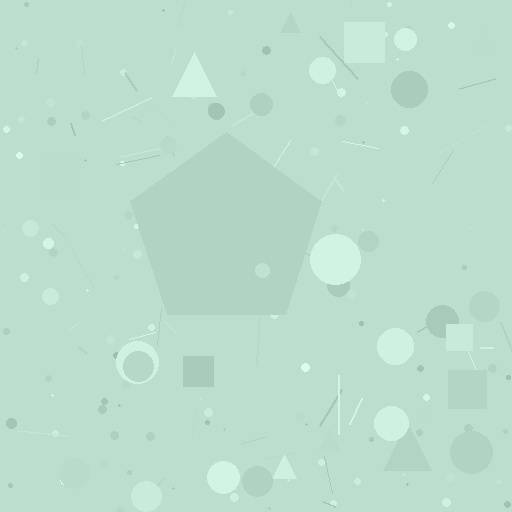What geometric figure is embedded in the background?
A pentagon is embedded in the background.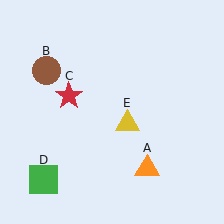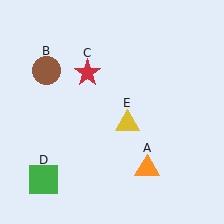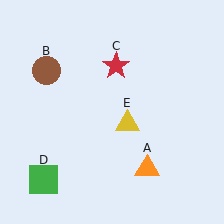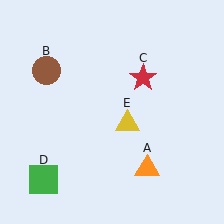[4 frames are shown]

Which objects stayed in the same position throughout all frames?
Orange triangle (object A) and brown circle (object B) and green square (object D) and yellow triangle (object E) remained stationary.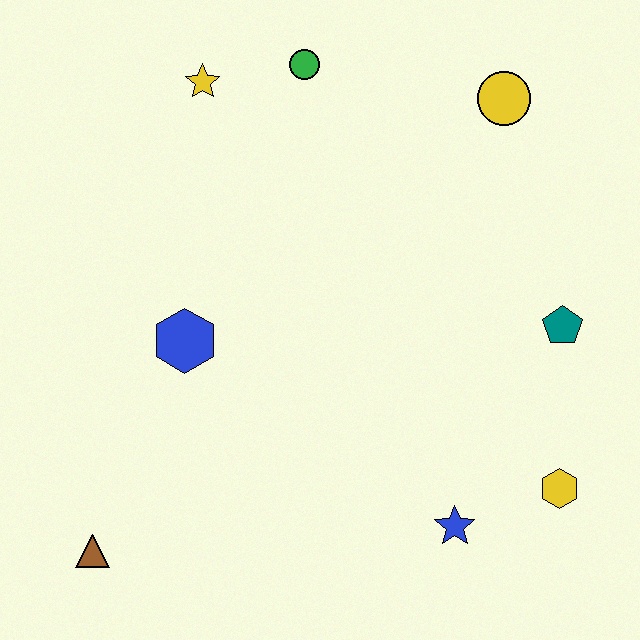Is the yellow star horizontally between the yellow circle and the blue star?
No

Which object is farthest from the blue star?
The yellow star is farthest from the blue star.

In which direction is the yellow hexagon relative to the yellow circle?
The yellow hexagon is below the yellow circle.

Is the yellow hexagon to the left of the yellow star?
No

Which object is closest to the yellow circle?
The green circle is closest to the yellow circle.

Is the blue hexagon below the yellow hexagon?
No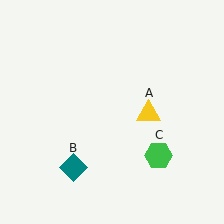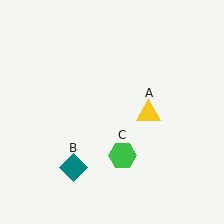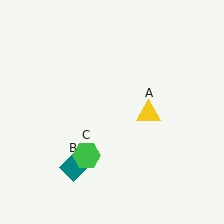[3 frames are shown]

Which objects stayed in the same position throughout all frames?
Yellow triangle (object A) and teal diamond (object B) remained stationary.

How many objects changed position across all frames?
1 object changed position: green hexagon (object C).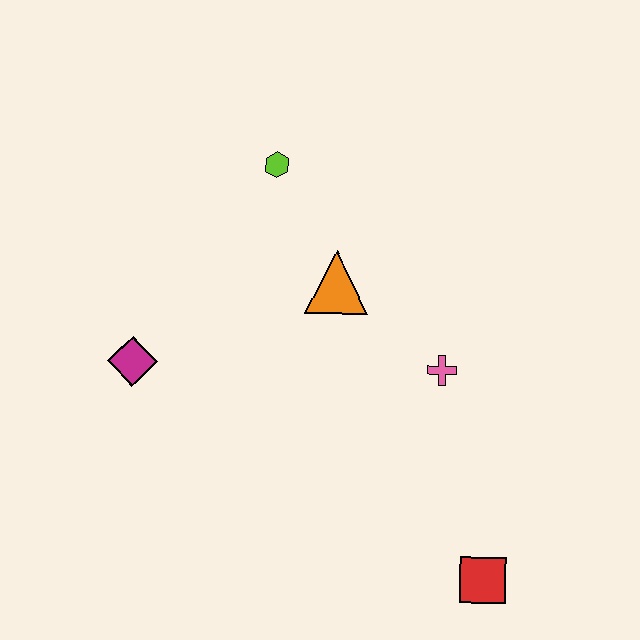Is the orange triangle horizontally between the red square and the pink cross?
No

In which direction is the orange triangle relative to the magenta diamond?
The orange triangle is to the right of the magenta diamond.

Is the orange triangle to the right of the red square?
No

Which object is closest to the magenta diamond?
The orange triangle is closest to the magenta diamond.